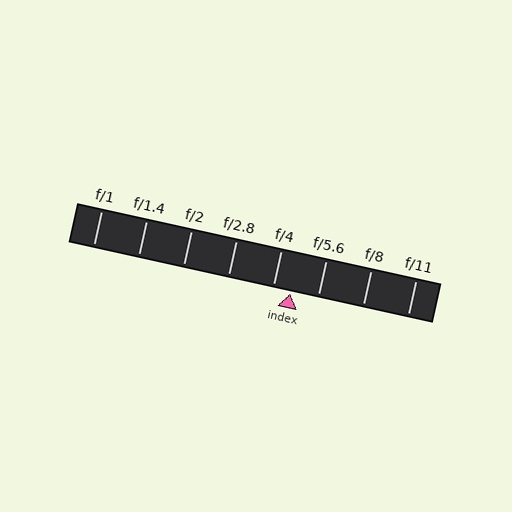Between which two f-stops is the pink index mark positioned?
The index mark is between f/4 and f/5.6.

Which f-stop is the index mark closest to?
The index mark is closest to f/4.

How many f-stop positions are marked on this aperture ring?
There are 8 f-stop positions marked.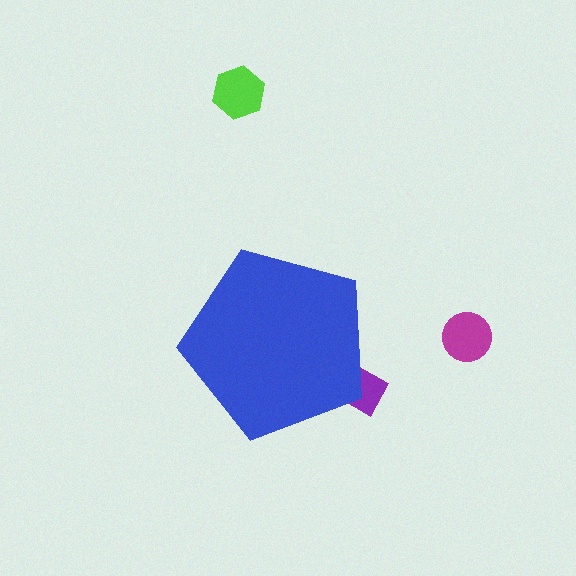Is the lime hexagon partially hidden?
No, the lime hexagon is fully visible.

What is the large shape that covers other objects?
A blue pentagon.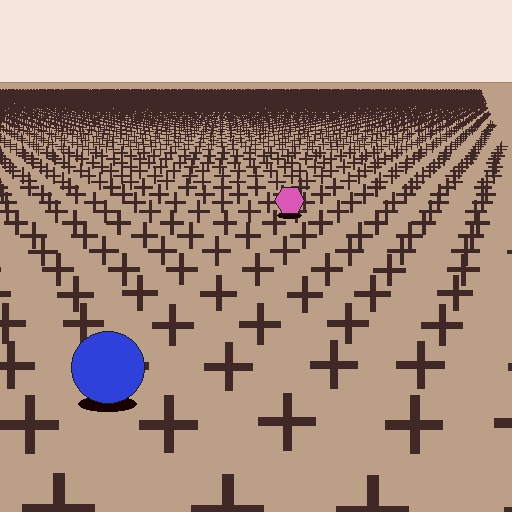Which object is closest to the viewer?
The blue circle is closest. The texture marks near it are larger and more spread out.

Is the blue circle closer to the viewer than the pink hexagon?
Yes. The blue circle is closer — you can tell from the texture gradient: the ground texture is coarser near it.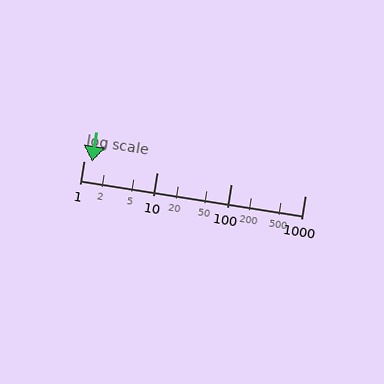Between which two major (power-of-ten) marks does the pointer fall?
The pointer is between 1 and 10.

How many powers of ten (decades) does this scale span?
The scale spans 3 decades, from 1 to 1000.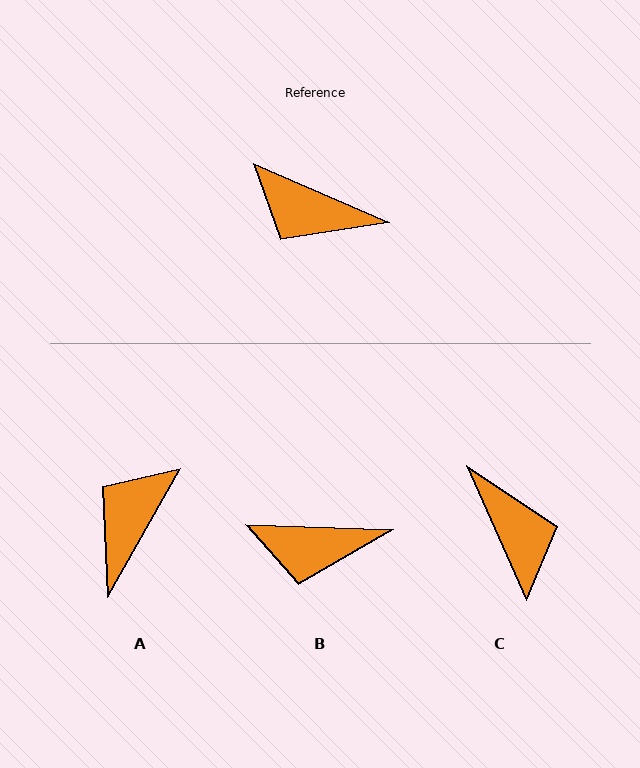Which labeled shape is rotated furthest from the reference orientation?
C, about 137 degrees away.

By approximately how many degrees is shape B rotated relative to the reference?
Approximately 21 degrees counter-clockwise.